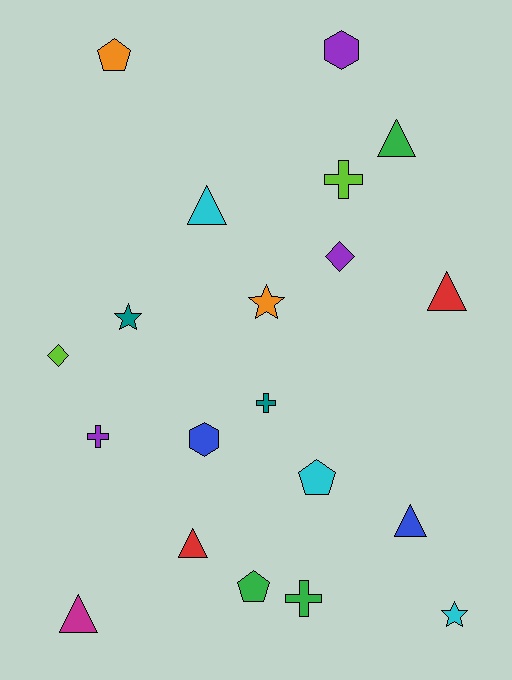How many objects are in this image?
There are 20 objects.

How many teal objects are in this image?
There are 2 teal objects.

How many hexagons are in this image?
There are 2 hexagons.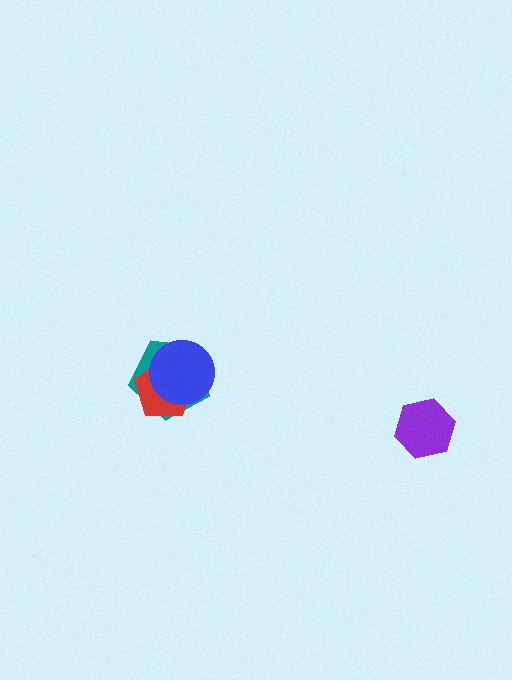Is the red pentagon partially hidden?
Yes, it is partially covered by another shape.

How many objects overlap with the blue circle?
2 objects overlap with the blue circle.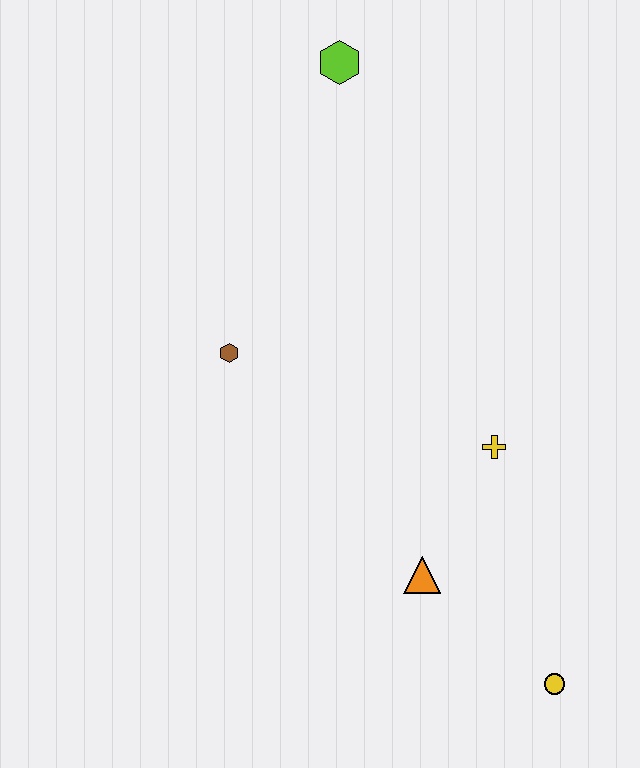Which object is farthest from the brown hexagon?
The yellow circle is farthest from the brown hexagon.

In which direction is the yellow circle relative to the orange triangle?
The yellow circle is to the right of the orange triangle.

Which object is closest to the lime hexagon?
The brown hexagon is closest to the lime hexagon.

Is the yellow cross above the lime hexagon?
No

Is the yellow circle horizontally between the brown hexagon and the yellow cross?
No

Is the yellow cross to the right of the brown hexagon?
Yes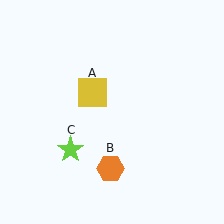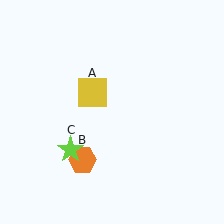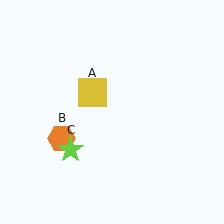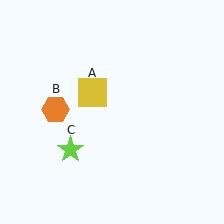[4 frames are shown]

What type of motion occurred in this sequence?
The orange hexagon (object B) rotated clockwise around the center of the scene.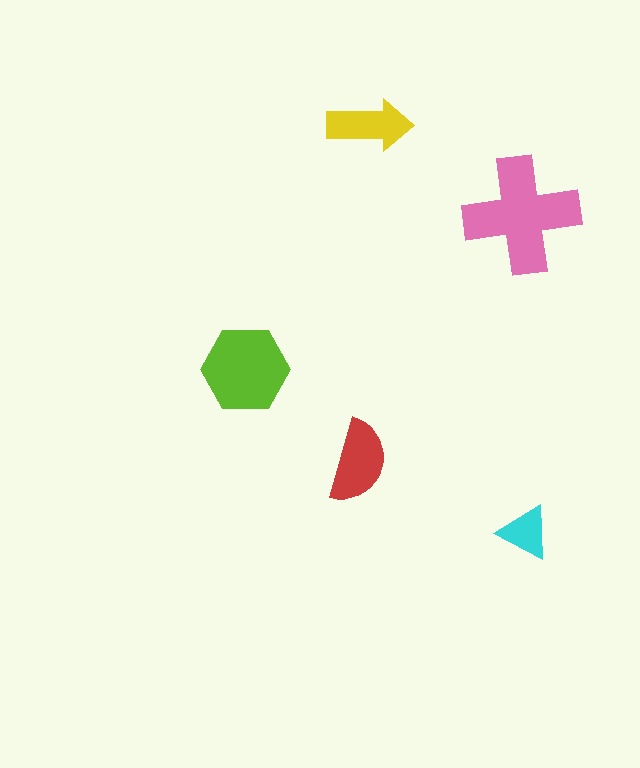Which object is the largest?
The pink cross.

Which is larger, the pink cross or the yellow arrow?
The pink cross.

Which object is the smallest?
The cyan triangle.